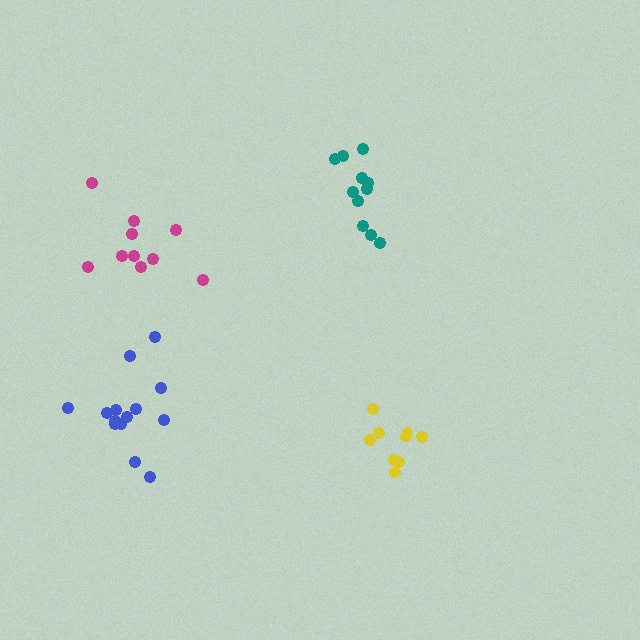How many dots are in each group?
Group 1: 11 dots, Group 2: 10 dots, Group 3: 9 dots, Group 4: 14 dots (44 total).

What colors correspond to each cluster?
The clusters are colored: teal, magenta, yellow, blue.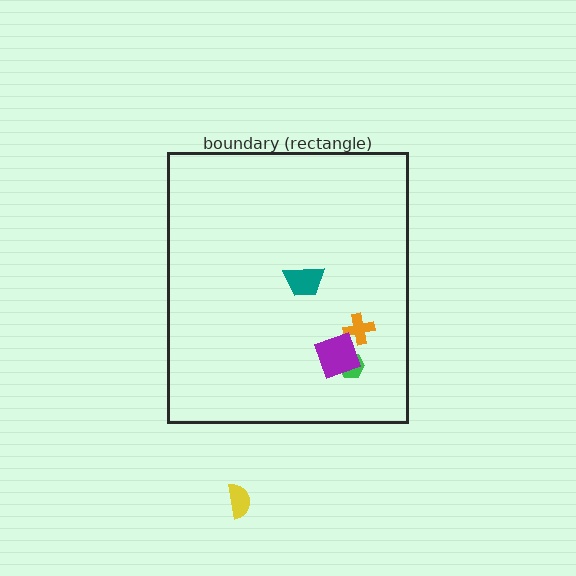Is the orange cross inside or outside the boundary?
Inside.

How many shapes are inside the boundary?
4 inside, 1 outside.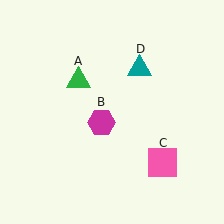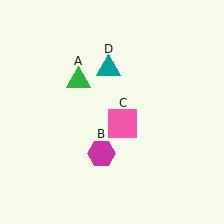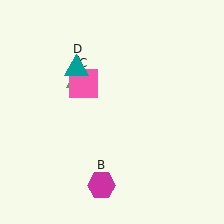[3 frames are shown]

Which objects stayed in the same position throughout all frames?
Green triangle (object A) remained stationary.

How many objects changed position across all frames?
3 objects changed position: magenta hexagon (object B), pink square (object C), teal triangle (object D).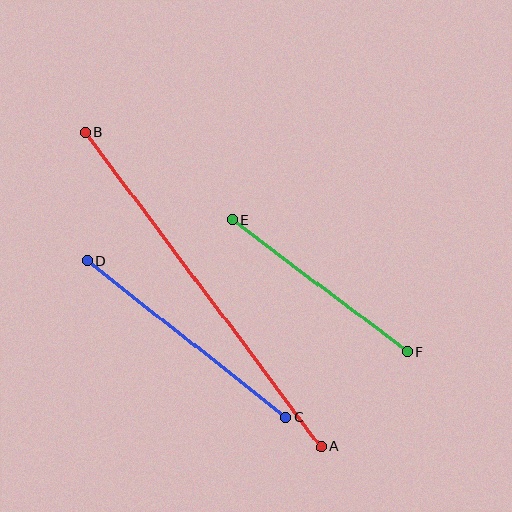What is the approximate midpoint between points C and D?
The midpoint is at approximately (187, 339) pixels.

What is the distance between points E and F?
The distance is approximately 219 pixels.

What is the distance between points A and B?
The distance is approximately 393 pixels.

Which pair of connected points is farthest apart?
Points A and B are farthest apart.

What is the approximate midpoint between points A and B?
The midpoint is at approximately (203, 290) pixels.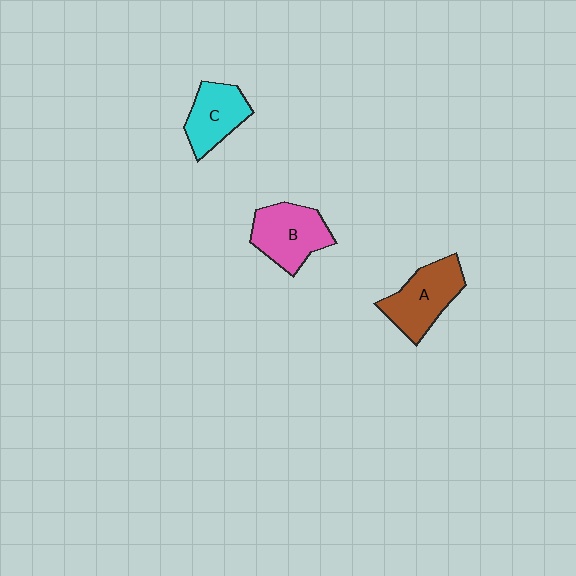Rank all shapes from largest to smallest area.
From largest to smallest: A (brown), B (pink), C (cyan).